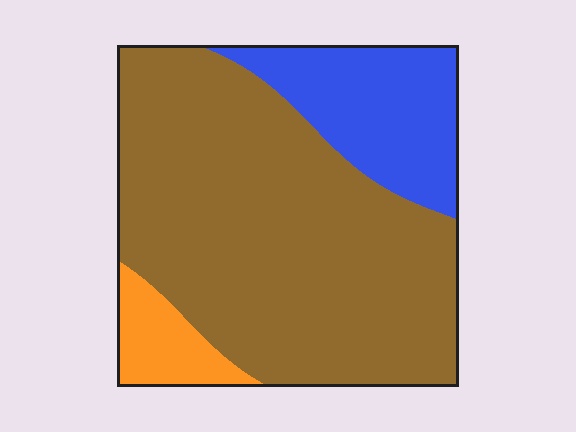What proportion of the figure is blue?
Blue takes up about one fifth (1/5) of the figure.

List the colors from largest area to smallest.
From largest to smallest: brown, blue, orange.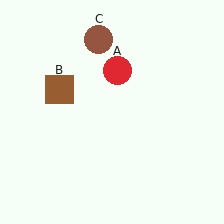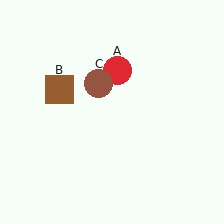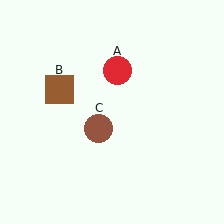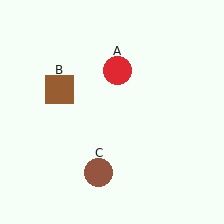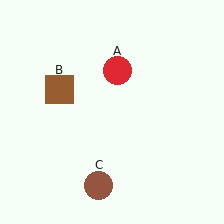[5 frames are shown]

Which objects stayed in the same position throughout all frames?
Red circle (object A) and brown square (object B) remained stationary.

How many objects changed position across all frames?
1 object changed position: brown circle (object C).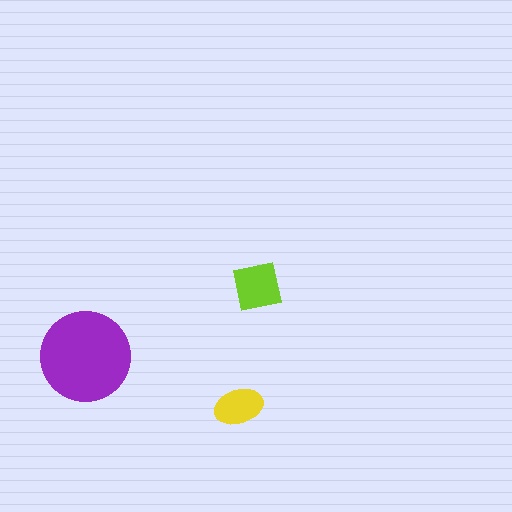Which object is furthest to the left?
The purple circle is leftmost.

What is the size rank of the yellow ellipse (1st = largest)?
3rd.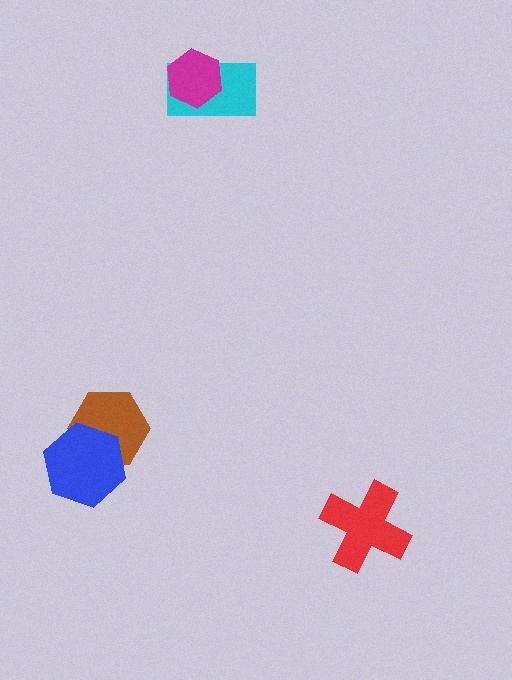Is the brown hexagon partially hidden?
Yes, it is partially covered by another shape.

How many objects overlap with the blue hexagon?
1 object overlaps with the blue hexagon.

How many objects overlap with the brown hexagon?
1 object overlaps with the brown hexagon.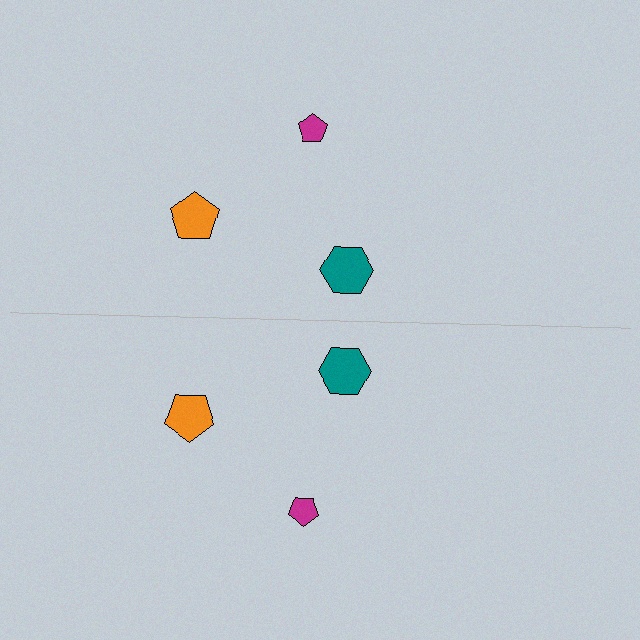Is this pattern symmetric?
Yes, this pattern has bilateral (reflection) symmetry.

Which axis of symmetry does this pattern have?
The pattern has a horizontal axis of symmetry running through the center of the image.